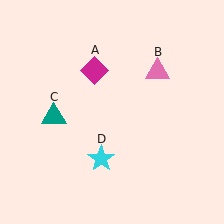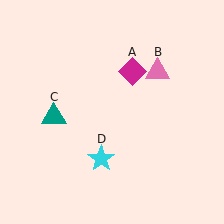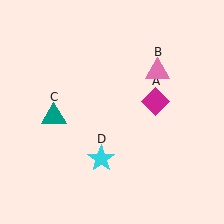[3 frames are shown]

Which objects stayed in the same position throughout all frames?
Pink triangle (object B) and teal triangle (object C) and cyan star (object D) remained stationary.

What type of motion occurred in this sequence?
The magenta diamond (object A) rotated clockwise around the center of the scene.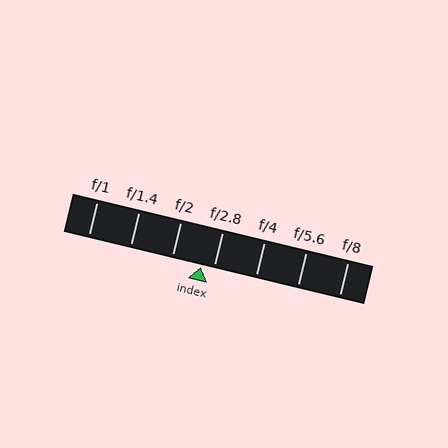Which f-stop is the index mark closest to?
The index mark is closest to f/2.8.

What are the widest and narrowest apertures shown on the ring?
The widest aperture shown is f/1 and the narrowest is f/8.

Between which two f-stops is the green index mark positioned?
The index mark is between f/2 and f/2.8.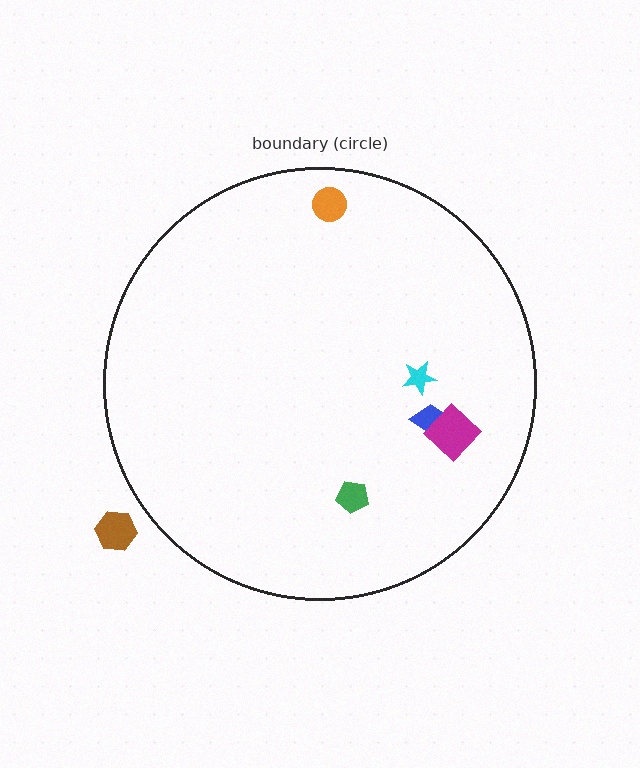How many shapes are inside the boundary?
5 inside, 1 outside.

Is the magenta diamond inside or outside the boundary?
Inside.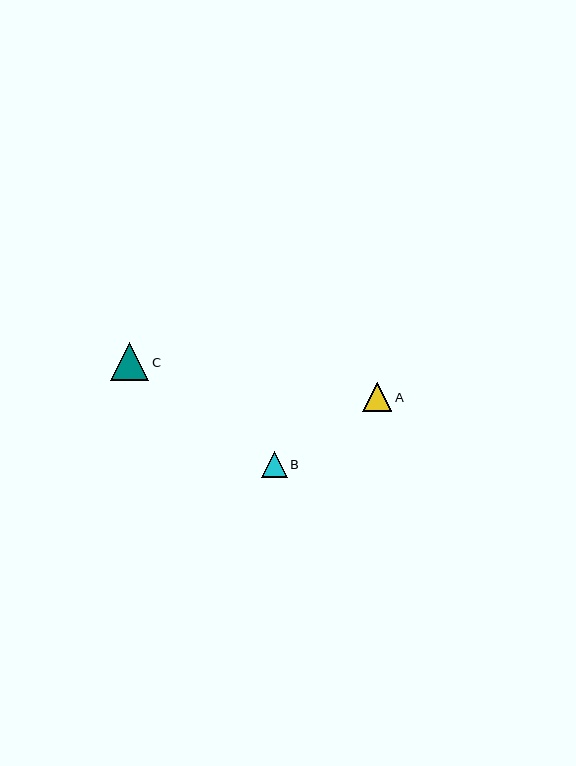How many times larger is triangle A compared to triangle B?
Triangle A is approximately 1.1 times the size of triangle B.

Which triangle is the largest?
Triangle C is the largest with a size of approximately 38 pixels.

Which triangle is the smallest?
Triangle B is the smallest with a size of approximately 26 pixels.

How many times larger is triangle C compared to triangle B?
Triangle C is approximately 1.4 times the size of triangle B.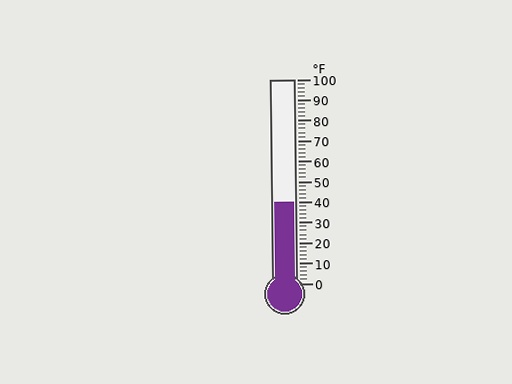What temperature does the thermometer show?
The thermometer shows approximately 40°F.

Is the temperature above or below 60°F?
The temperature is below 60°F.